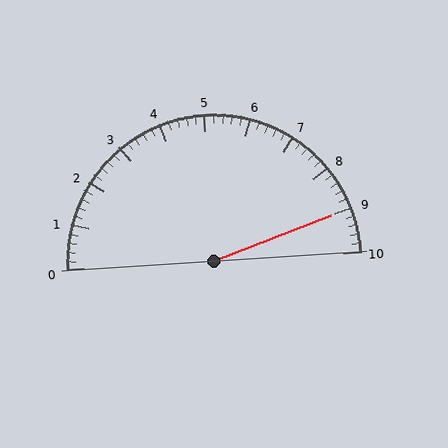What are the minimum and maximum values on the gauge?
The gauge ranges from 0 to 10.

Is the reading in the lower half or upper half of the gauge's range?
The reading is in the upper half of the range (0 to 10).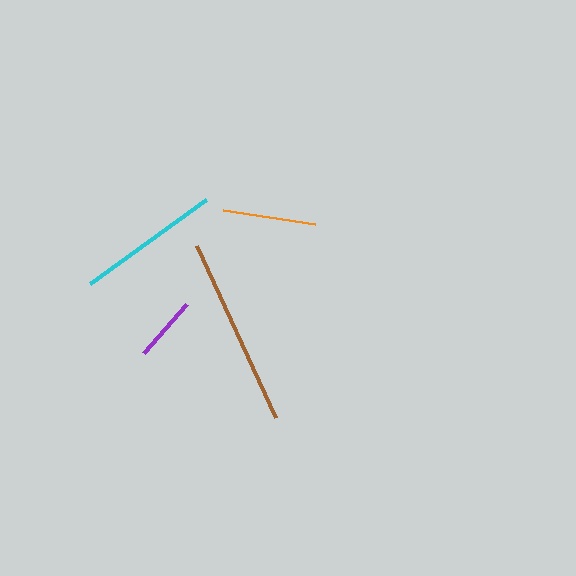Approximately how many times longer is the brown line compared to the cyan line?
The brown line is approximately 1.3 times the length of the cyan line.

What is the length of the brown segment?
The brown segment is approximately 190 pixels long.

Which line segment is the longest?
The brown line is the longest at approximately 190 pixels.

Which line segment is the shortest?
The purple line is the shortest at approximately 65 pixels.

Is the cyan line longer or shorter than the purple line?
The cyan line is longer than the purple line.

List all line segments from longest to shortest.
From longest to shortest: brown, cyan, orange, purple.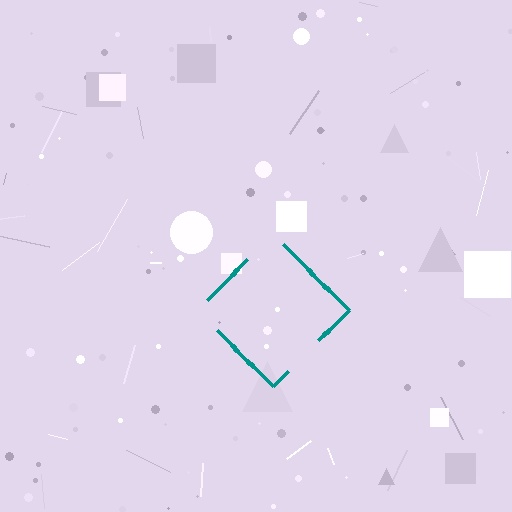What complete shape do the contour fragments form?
The contour fragments form a diamond.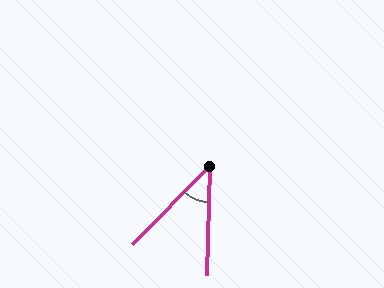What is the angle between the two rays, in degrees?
Approximately 44 degrees.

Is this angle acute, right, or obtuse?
It is acute.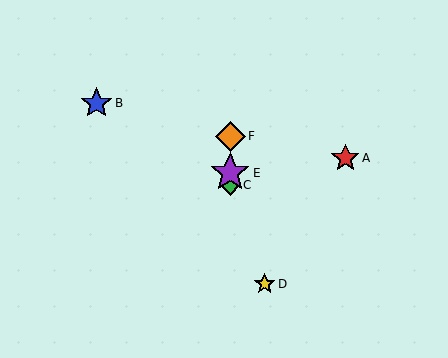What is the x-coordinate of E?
Object E is at x≈230.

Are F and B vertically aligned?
No, F is at x≈230 and B is at x≈97.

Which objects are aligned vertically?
Objects C, E, F are aligned vertically.